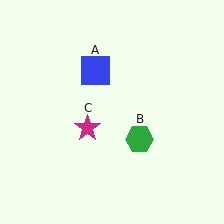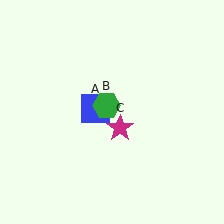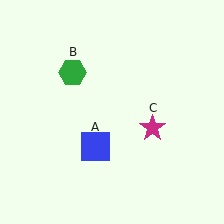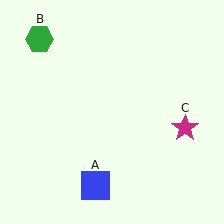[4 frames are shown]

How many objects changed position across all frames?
3 objects changed position: blue square (object A), green hexagon (object B), magenta star (object C).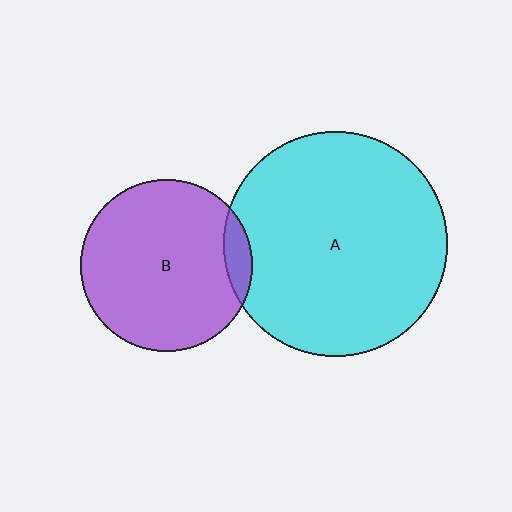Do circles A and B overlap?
Yes.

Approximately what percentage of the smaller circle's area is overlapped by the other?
Approximately 10%.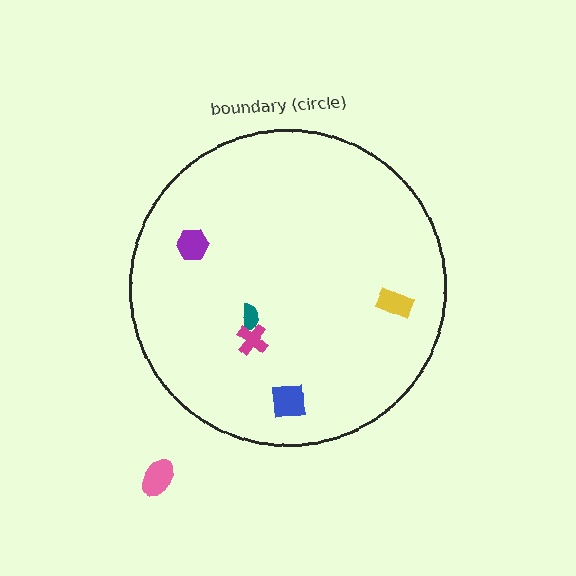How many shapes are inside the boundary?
5 inside, 1 outside.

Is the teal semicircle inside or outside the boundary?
Inside.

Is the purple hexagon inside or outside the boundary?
Inside.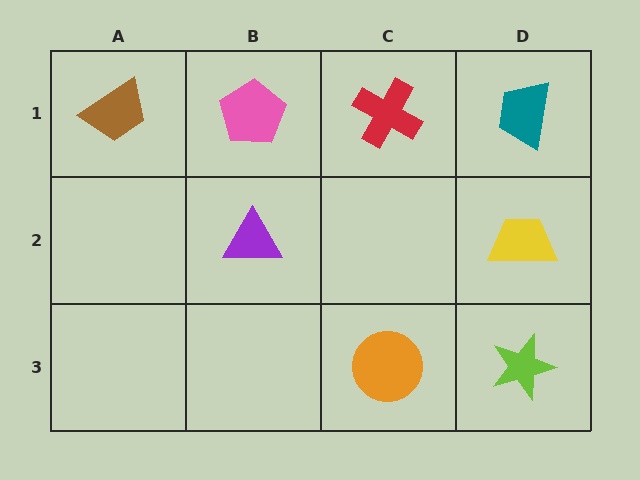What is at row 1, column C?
A red cross.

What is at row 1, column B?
A pink pentagon.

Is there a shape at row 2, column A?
No, that cell is empty.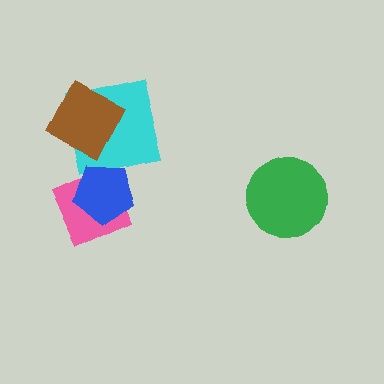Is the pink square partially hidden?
Yes, it is partially covered by another shape.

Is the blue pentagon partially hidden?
No, no other shape covers it.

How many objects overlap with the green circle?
0 objects overlap with the green circle.